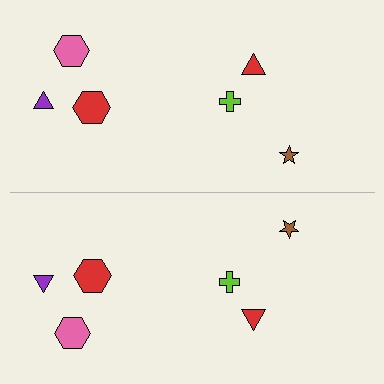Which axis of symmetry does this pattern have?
The pattern has a horizontal axis of symmetry running through the center of the image.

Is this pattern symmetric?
Yes, this pattern has bilateral (reflection) symmetry.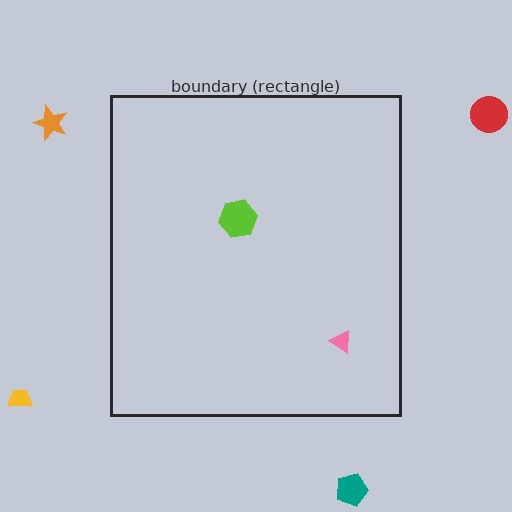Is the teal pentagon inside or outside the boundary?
Outside.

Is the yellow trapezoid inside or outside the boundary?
Outside.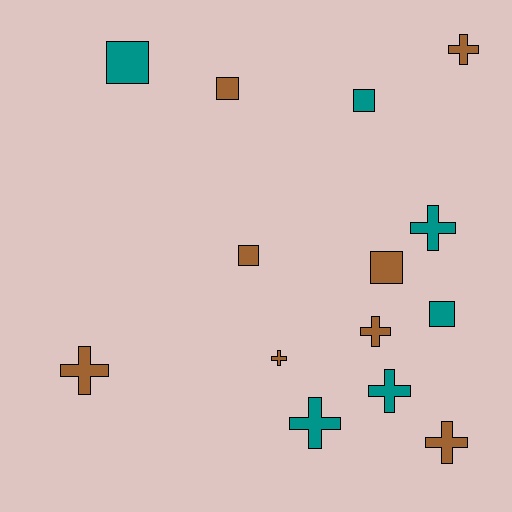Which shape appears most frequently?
Cross, with 8 objects.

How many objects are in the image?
There are 14 objects.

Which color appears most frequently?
Brown, with 8 objects.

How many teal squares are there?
There are 3 teal squares.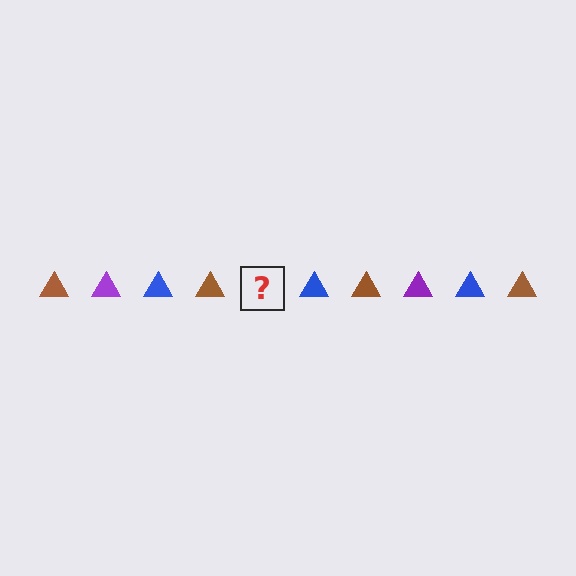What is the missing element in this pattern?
The missing element is a purple triangle.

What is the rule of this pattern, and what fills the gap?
The rule is that the pattern cycles through brown, purple, blue triangles. The gap should be filled with a purple triangle.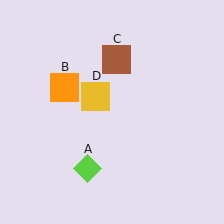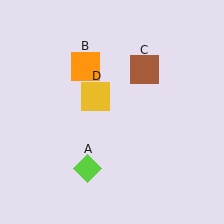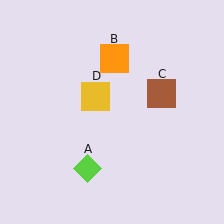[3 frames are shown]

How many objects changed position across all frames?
2 objects changed position: orange square (object B), brown square (object C).